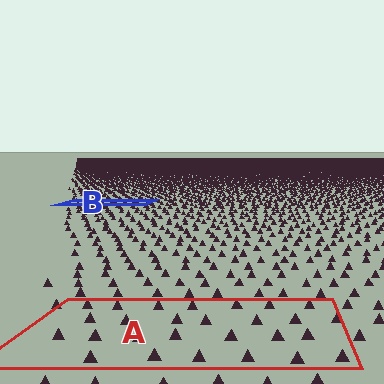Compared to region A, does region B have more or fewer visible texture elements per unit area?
Region B has more texture elements per unit area — they are packed more densely because it is farther away.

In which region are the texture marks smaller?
The texture marks are smaller in region B, because it is farther away.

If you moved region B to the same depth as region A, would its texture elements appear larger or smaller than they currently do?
They would appear larger. At a closer depth, the same texture elements are projected at a bigger on-screen size.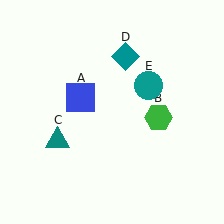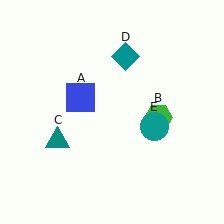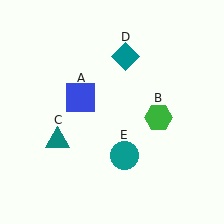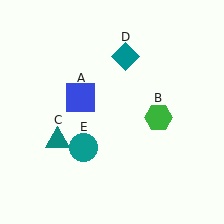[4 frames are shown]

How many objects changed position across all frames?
1 object changed position: teal circle (object E).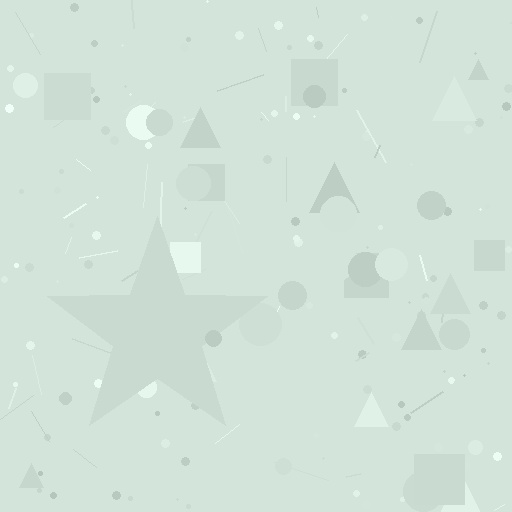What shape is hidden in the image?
A star is hidden in the image.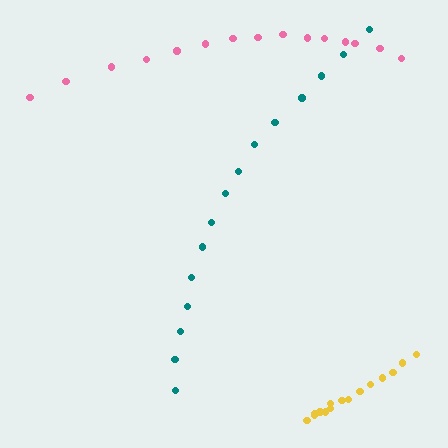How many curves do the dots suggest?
There are 3 distinct paths.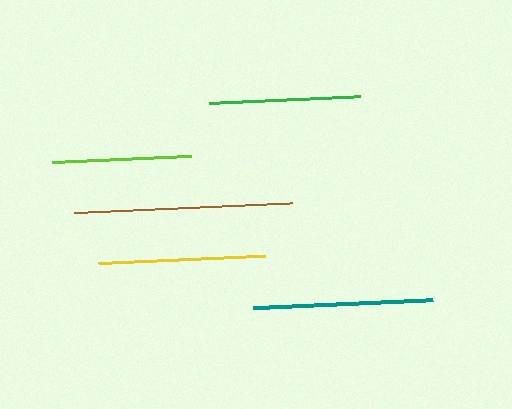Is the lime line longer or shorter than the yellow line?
The yellow line is longer than the lime line.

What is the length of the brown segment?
The brown segment is approximately 218 pixels long.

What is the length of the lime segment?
The lime segment is approximately 140 pixels long.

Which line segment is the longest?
The brown line is the longest at approximately 218 pixels.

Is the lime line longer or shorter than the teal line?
The teal line is longer than the lime line.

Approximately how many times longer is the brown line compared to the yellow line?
The brown line is approximately 1.3 times the length of the yellow line.